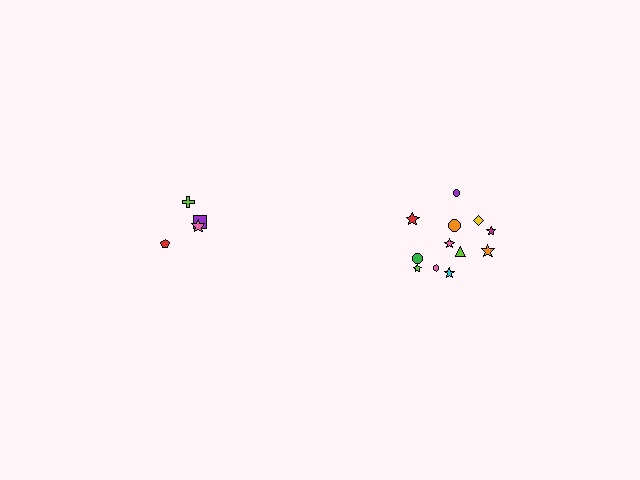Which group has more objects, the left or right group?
The right group.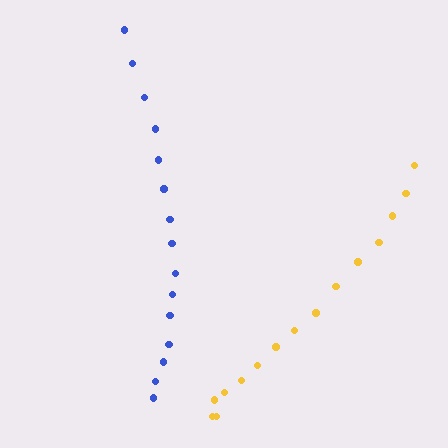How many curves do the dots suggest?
There are 2 distinct paths.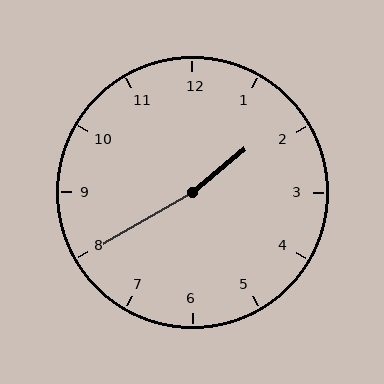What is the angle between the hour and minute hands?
Approximately 170 degrees.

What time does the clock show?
1:40.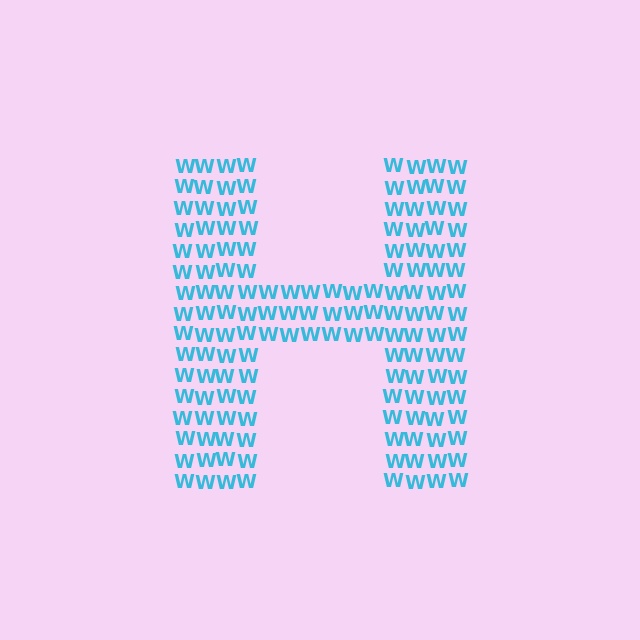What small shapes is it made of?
It is made of small letter W's.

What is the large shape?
The large shape is the letter H.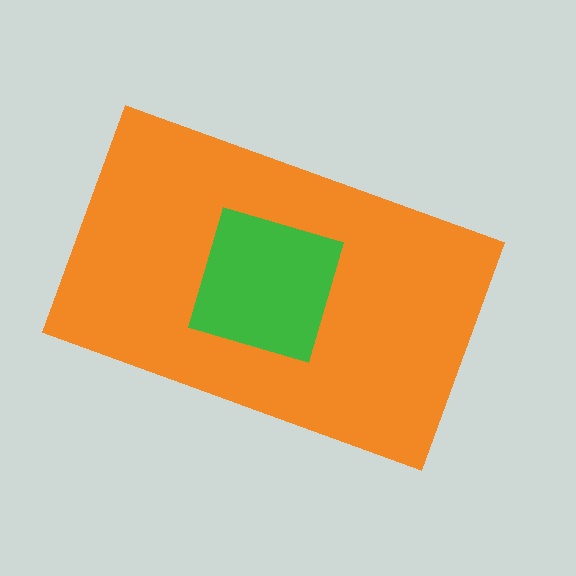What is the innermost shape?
The green square.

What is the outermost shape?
The orange rectangle.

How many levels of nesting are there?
2.